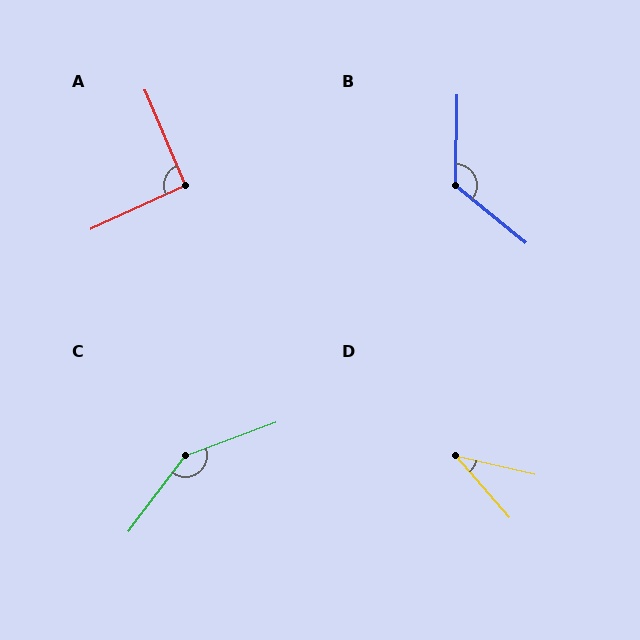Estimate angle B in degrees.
Approximately 128 degrees.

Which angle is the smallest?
D, at approximately 36 degrees.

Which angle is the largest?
C, at approximately 147 degrees.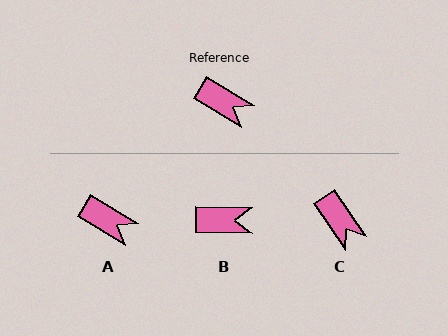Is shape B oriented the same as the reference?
No, it is off by about 29 degrees.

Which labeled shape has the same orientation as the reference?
A.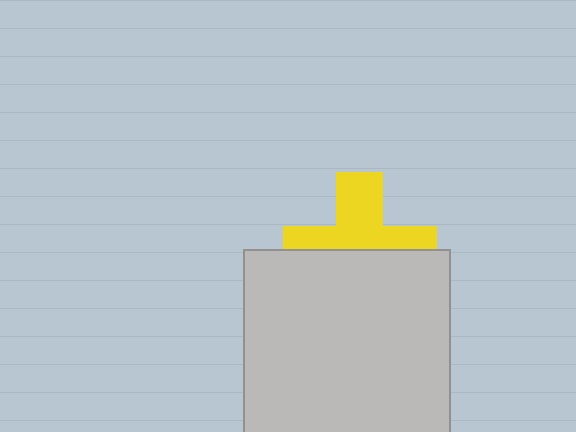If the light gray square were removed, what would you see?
You would see the complete yellow cross.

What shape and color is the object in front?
The object in front is a light gray square.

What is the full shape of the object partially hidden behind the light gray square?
The partially hidden object is a yellow cross.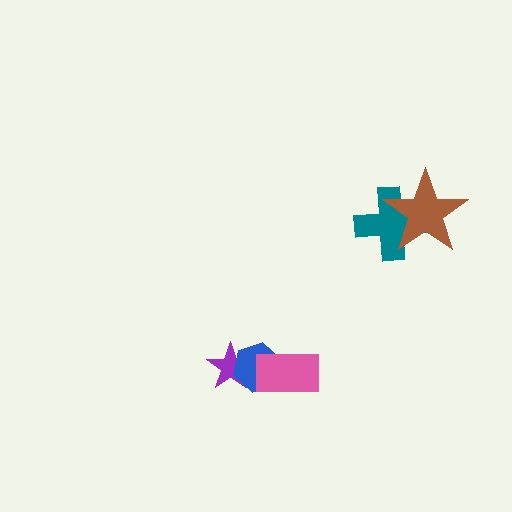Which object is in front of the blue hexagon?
The pink rectangle is in front of the blue hexagon.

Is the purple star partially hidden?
Yes, it is partially covered by another shape.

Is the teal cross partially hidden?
Yes, it is partially covered by another shape.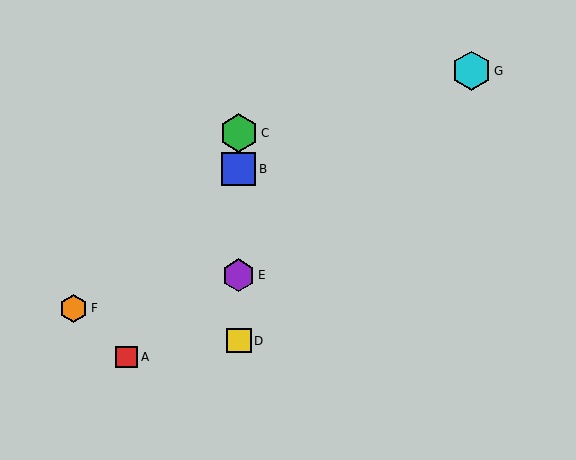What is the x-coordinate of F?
Object F is at x≈74.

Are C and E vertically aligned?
Yes, both are at x≈239.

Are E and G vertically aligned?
No, E is at x≈239 and G is at x≈472.